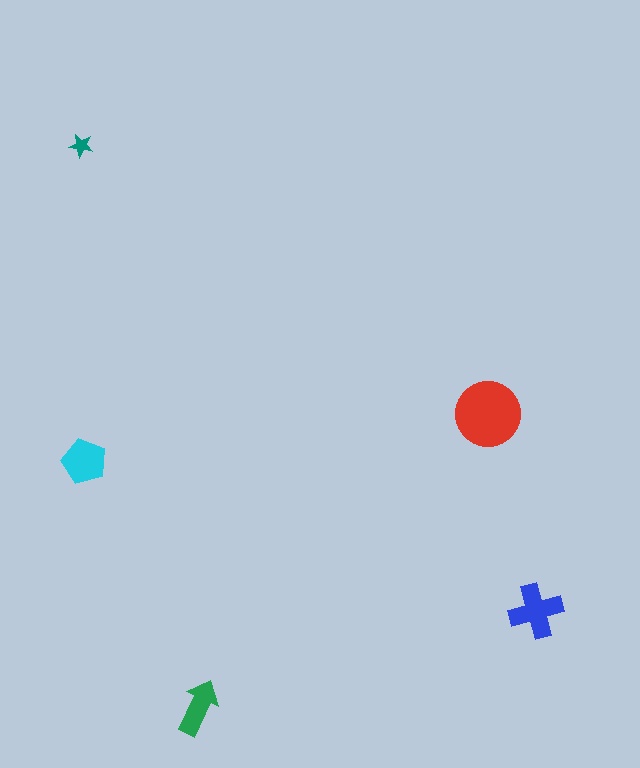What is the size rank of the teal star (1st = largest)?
5th.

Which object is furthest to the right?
The blue cross is rightmost.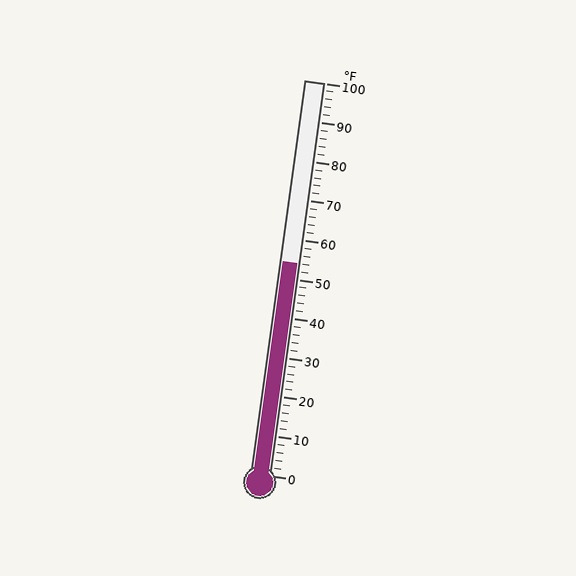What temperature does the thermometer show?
The thermometer shows approximately 54°F.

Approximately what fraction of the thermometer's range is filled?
The thermometer is filled to approximately 55% of its range.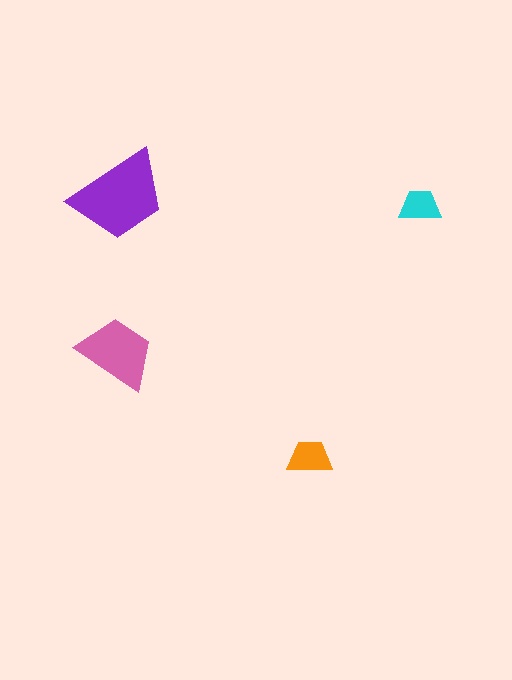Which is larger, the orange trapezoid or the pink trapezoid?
The pink one.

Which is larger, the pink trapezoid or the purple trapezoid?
The purple one.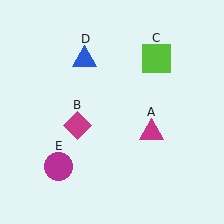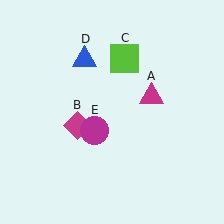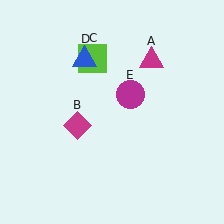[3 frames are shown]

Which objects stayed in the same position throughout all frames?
Magenta diamond (object B) and blue triangle (object D) remained stationary.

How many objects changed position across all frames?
3 objects changed position: magenta triangle (object A), lime square (object C), magenta circle (object E).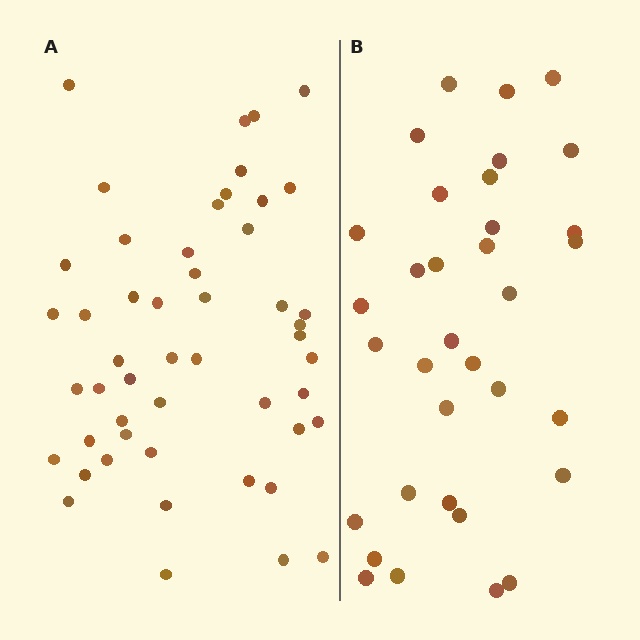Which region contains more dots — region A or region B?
Region A (the left region) has more dots.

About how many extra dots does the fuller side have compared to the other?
Region A has approximately 15 more dots than region B.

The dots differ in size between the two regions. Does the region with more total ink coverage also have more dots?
No. Region B has more total ink coverage because its dots are larger, but region A actually contains more individual dots. Total area can be misleading — the number of items is what matters here.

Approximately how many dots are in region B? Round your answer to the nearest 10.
About 30 dots. (The exact count is 34, which rounds to 30.)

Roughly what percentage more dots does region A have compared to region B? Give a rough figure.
About 45% more.